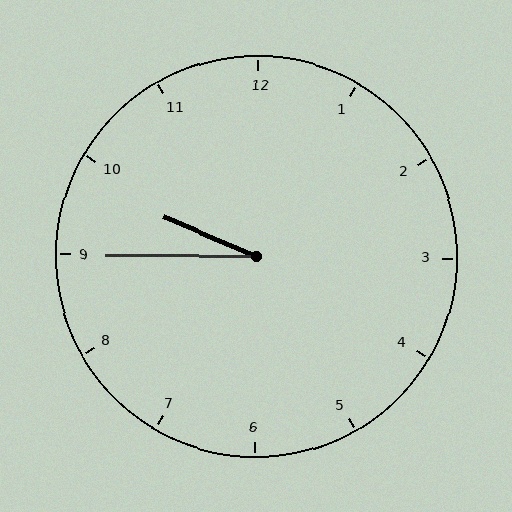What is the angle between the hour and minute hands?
Approximately 22 degrees.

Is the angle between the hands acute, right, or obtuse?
It is acute.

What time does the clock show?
9:45.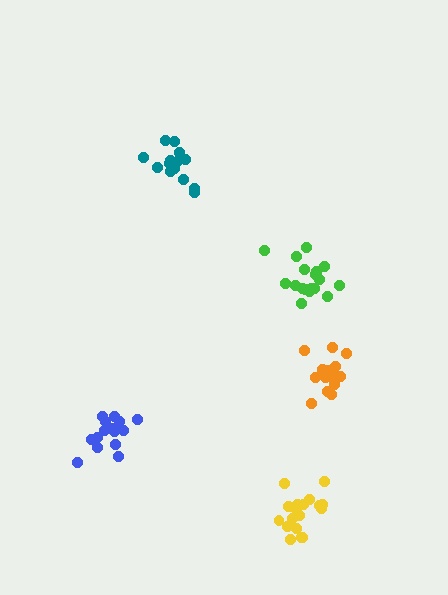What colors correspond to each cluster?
The clusters are colored: orange, blue, green, teal, yellow.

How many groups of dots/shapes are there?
There are 5 groups.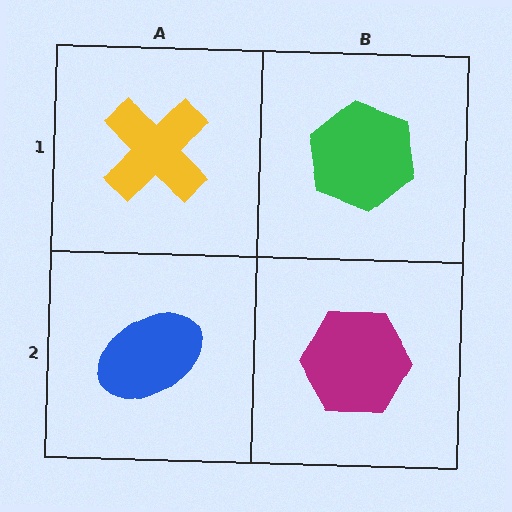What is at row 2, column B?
A magenta hexagon.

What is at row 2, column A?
A blue ellipse.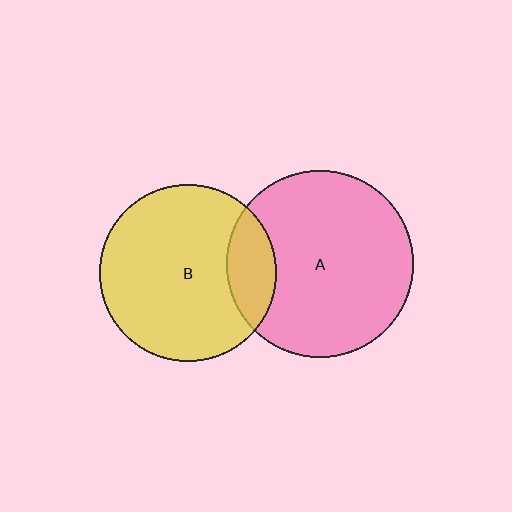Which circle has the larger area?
Circle A (pink).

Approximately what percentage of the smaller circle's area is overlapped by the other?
Approximately 15%.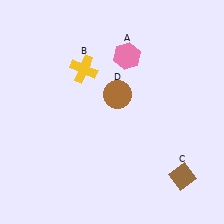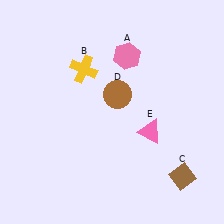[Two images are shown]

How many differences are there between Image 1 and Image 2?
There is 1 difference between the two images.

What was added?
A pink triangle (E) was added in Image 2.